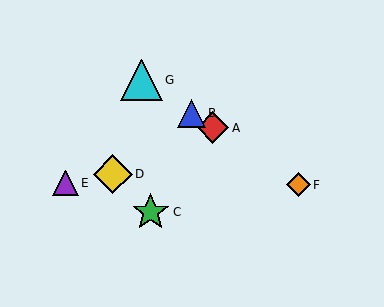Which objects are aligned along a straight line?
Objects A, B, F, G are aligned along a straight line.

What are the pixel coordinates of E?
Object E is at (66, 183).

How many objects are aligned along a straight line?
4 objects (A, B, F, G) are aligned along a straight line.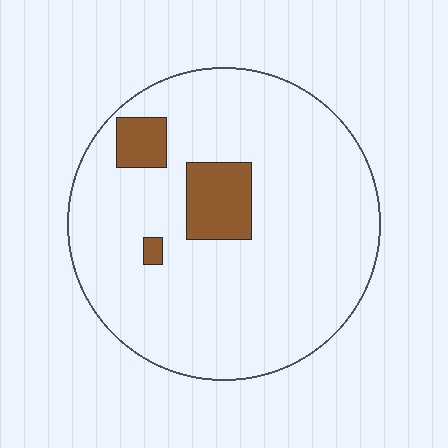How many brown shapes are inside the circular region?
3.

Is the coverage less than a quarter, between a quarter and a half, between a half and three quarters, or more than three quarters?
Less than a quarter.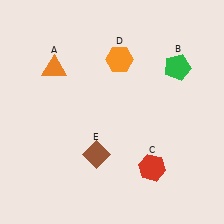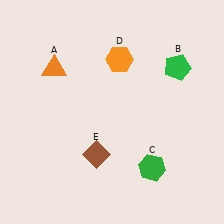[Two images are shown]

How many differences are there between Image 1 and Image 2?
There is 1 difference between the two images.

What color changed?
The hexagon (C) changed from red in Image 1 to green in Image 2.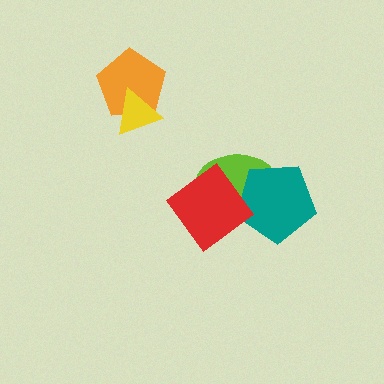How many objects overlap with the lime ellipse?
2 objects overlap with the lime ellipse.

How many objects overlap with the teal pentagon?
2 objects overlap with the teal pentagon.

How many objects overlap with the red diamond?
2 objects overlap with the red diamond.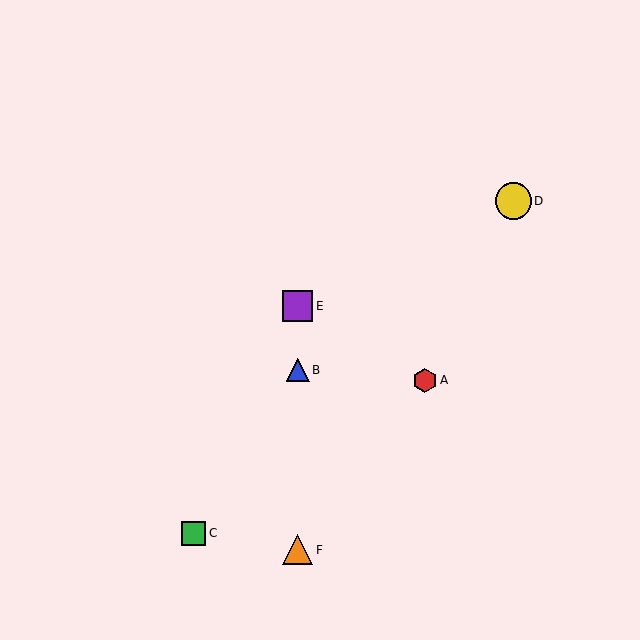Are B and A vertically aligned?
No, B is at x≈298 and A is at x≈425.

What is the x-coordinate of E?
Object E is at x≈298.